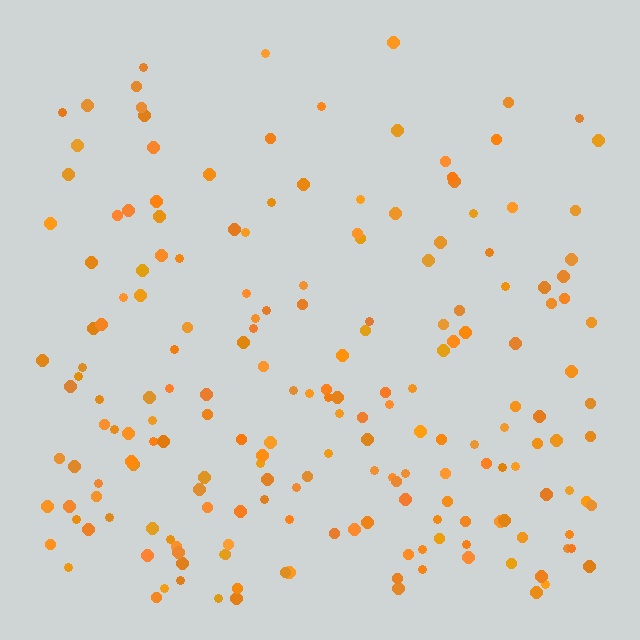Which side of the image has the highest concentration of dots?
The bottom.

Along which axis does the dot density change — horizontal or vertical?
Vertical.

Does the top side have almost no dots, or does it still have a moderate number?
Still a moderate number, just noticeably fewer than the bottom.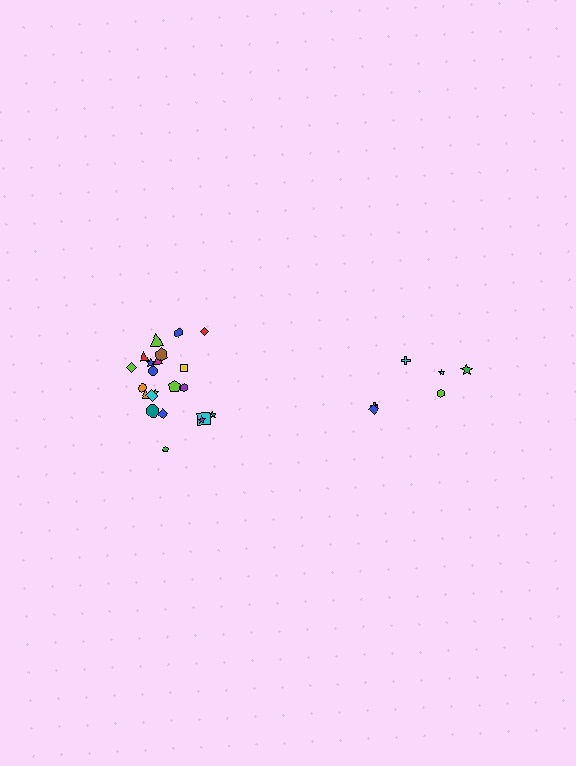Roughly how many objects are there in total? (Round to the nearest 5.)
Roughly 30 objects in total.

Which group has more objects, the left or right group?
The left group.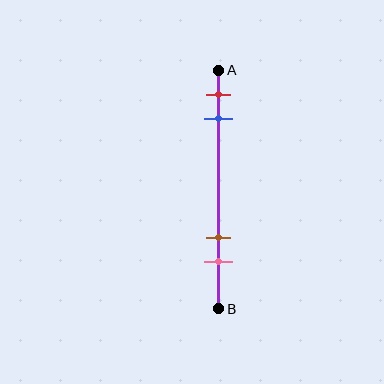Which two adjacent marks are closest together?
The red and blue marks are the closest adjacent pair.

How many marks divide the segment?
There are 4 marks dividing the segment.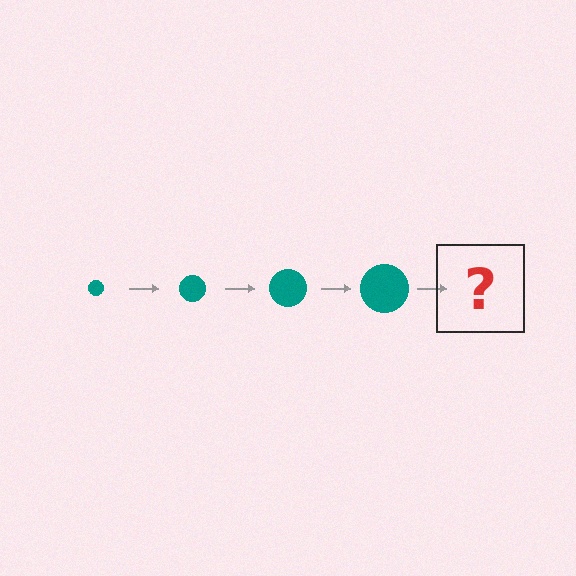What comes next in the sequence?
The next element should be a teal circle, larger than the previous one.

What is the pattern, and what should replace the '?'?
The pattern is that the circle gets progressively larger each step. The '?' should be a teal circle, larger than the previous one.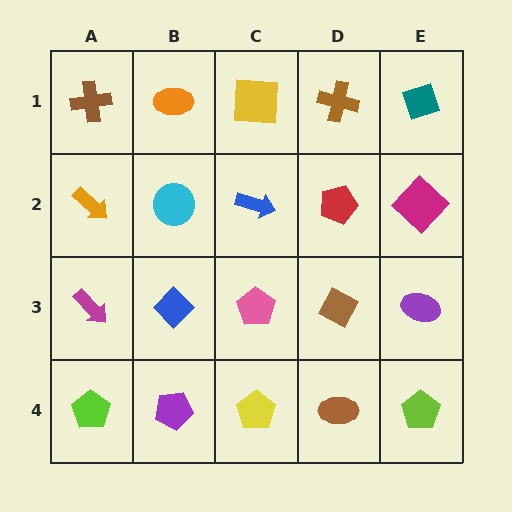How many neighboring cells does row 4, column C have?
3.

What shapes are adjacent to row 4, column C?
A pink pentagon (row 3, column C), a purple pentagon (row 4, column B), a brown ellipse (row 4, column D).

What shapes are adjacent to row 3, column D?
A red pentagon (row 2, column D), a brown ellipse (row 4, column D), a pink pentagon (row 3, column C), a purple ellipse (row 3, column E).